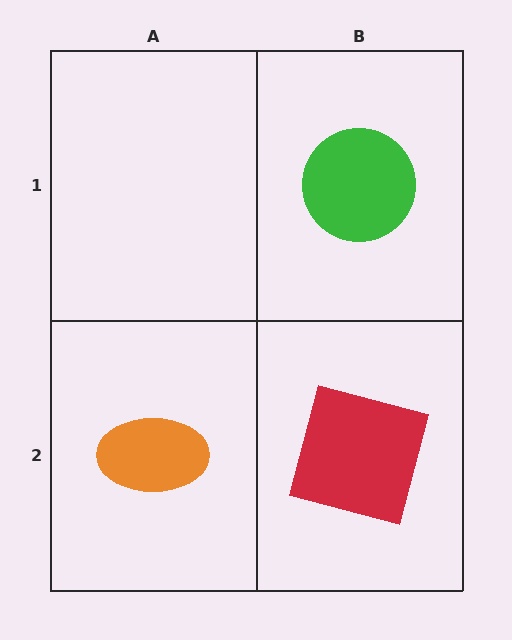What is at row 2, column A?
An orange ellipse.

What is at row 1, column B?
A green circle.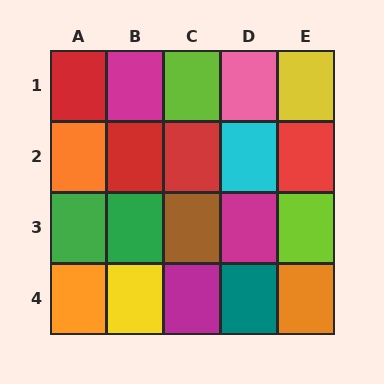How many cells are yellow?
2 cells are yellow.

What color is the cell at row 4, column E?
Orange.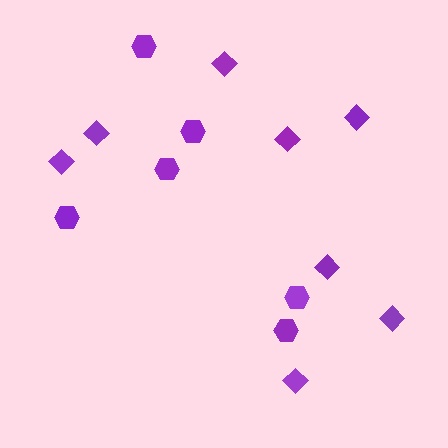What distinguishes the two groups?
There are 2 groups: one group of diamonds (8) and one group of hexagons (6).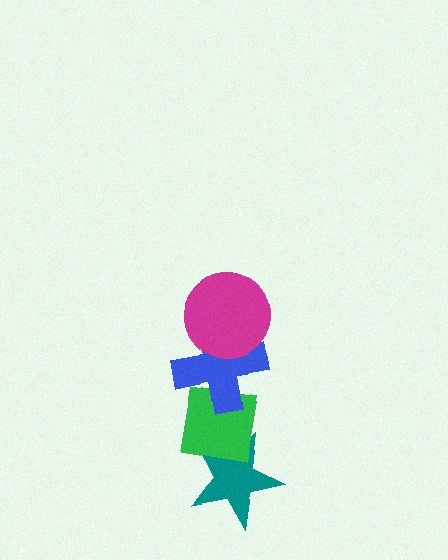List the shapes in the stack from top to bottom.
From top to bottom: the magenta circle, the blue cross, the green square, the teal star.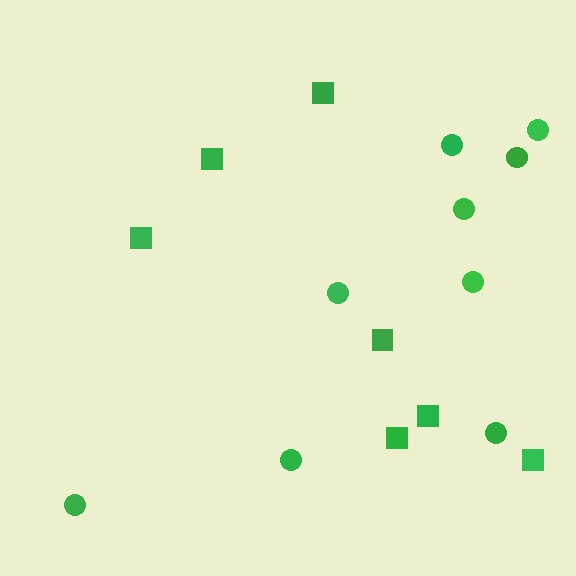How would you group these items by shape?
There are 2 groups: one group of circles (9) and one group of squares (7).